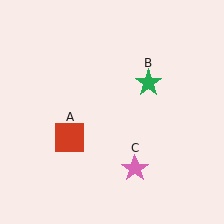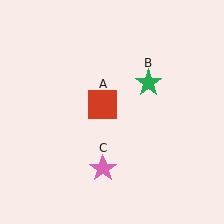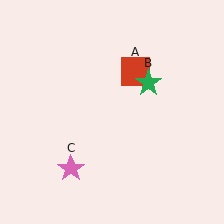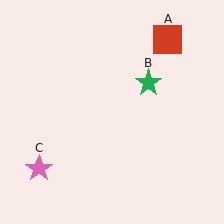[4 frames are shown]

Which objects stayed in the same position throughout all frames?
Green star (object B) remained stationary.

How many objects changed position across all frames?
2 objects changed position: red square (object A), pink star (object C).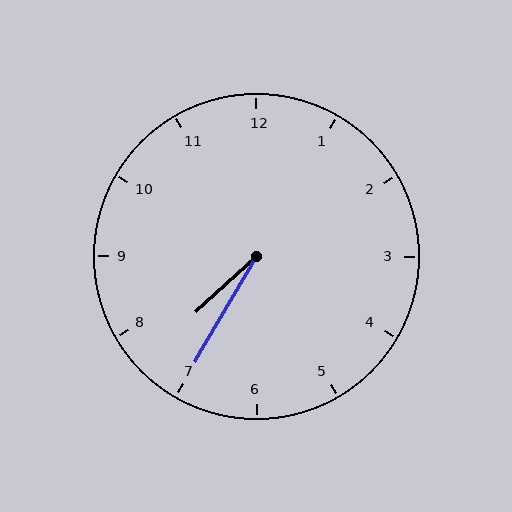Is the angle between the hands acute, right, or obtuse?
It is acute.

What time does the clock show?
7:35.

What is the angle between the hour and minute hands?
Approximately 18 degrees.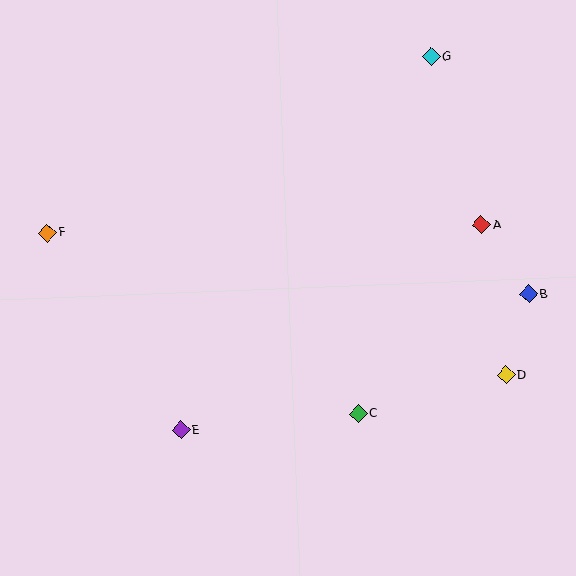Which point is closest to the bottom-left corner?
Point E is closest to the bottom-left corner.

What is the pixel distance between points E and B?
The distance between E and B is 373 pixels.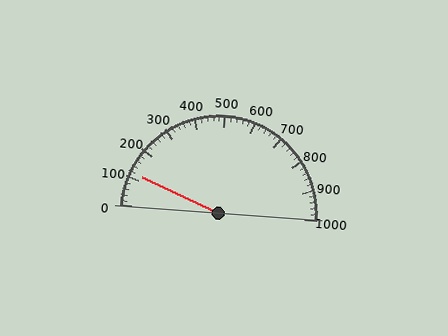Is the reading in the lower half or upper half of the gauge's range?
The reading is in the lower half of the range (0 to 1000).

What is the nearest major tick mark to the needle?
The nearest major tick mark is 100.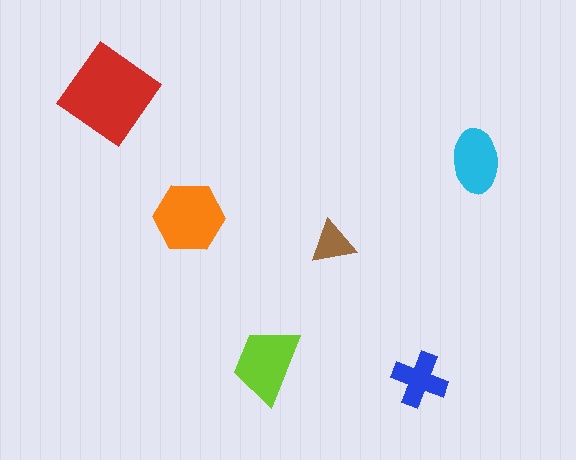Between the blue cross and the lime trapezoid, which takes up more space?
The lime trapezoid.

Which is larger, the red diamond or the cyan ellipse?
The red diamond.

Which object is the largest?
The red diamond.